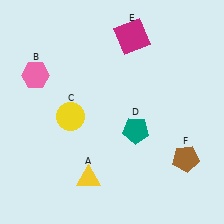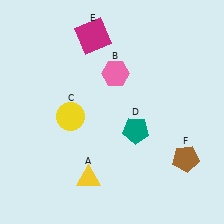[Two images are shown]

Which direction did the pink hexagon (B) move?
The pink hexagon (B) moved right.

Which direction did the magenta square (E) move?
The magenta square (E) moved left.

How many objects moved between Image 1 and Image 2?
2 objects moved between the two images.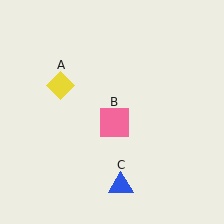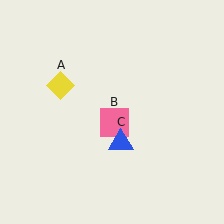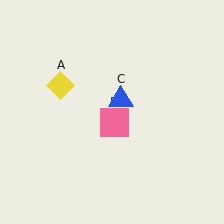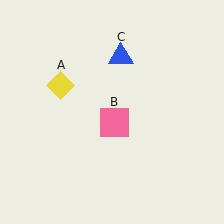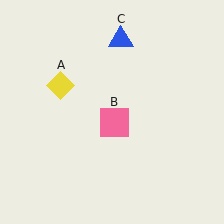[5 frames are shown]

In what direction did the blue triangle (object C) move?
The blue triangle (object C) moved up.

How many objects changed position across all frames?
1 object changed position: blue triangle (object C).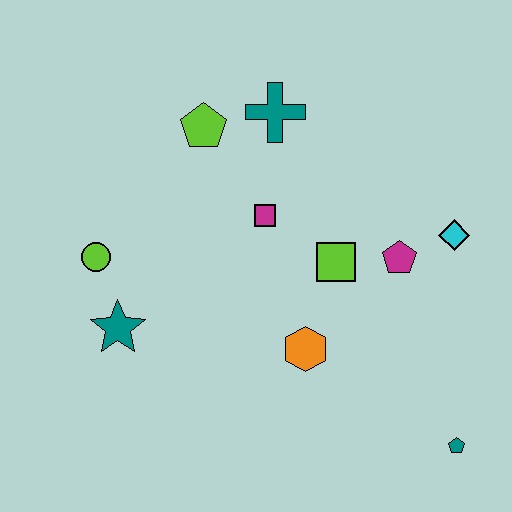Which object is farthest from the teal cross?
The teal pentagon is farthest from the teal cross.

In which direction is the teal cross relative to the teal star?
The teal cross is above the teal star.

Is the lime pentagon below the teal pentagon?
No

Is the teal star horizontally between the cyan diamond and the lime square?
No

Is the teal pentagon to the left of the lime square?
No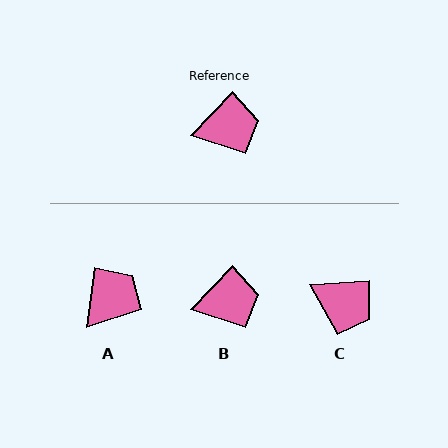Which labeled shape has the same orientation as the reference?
B.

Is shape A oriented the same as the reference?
No, it is off by about 36 degrees.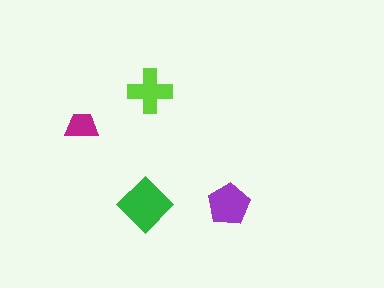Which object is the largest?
The green diamond.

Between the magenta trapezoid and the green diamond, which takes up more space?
The green diamond.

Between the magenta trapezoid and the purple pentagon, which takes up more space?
The purple pentagon.